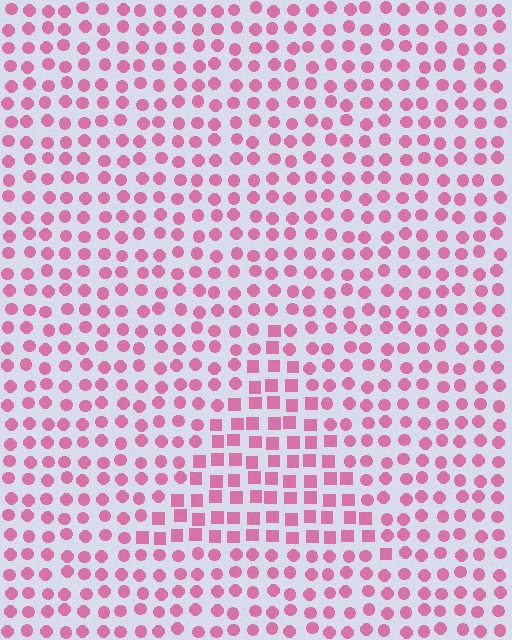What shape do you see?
I see a triangle.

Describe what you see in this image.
The image is filled with small pink elements arranged in a uniform grid. A triangle-shaped region contains squares, while the surrounding area contains circles. The boundary is defined purely by the change in element shape.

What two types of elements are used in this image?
The image uses squares inside the triangle region and circles outside it.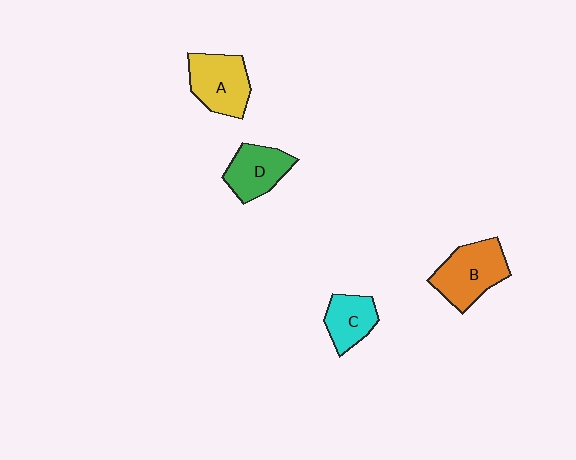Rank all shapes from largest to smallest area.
From largest to smallest: B (orange), A (yellow), D (green), C (cyan).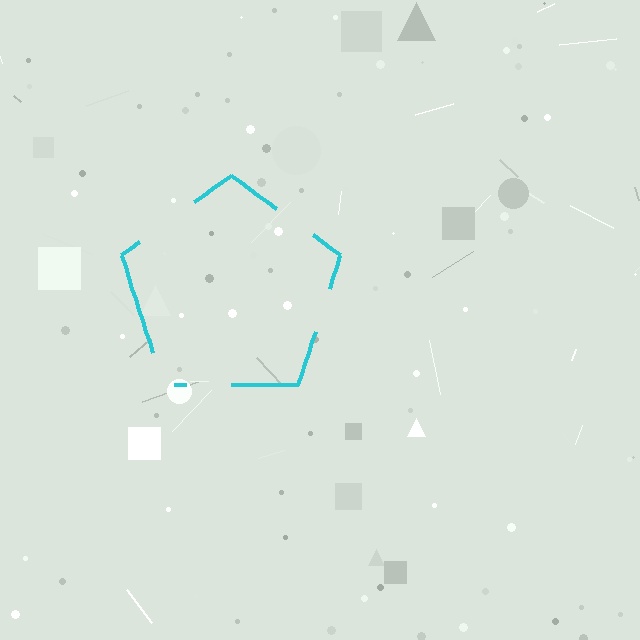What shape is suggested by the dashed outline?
The dashed outline suggests a pentagon.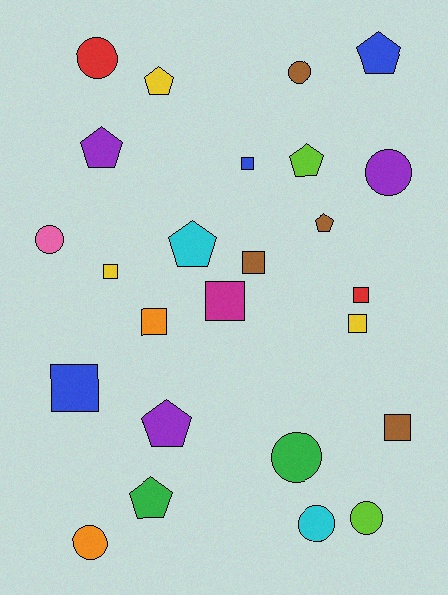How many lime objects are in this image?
There are 2 lime objects.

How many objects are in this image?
There are 25 objects.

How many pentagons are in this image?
There are 8 pentagons.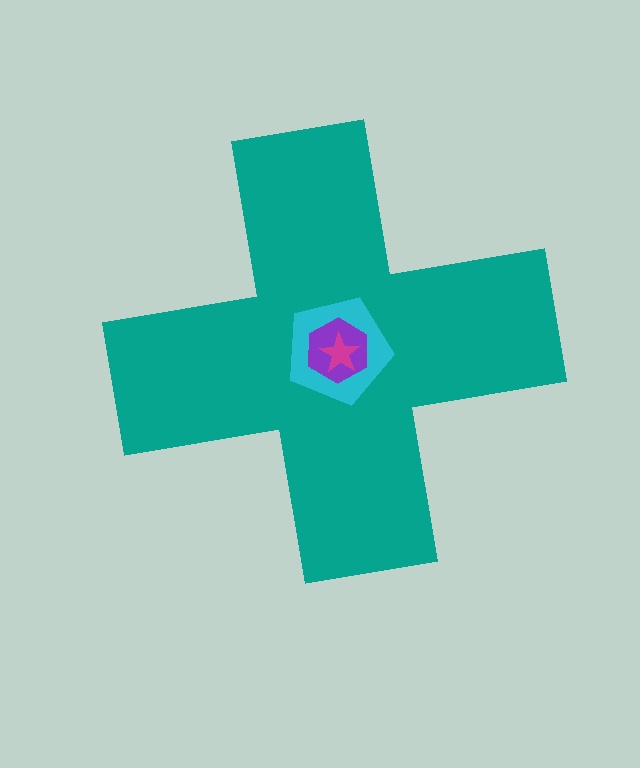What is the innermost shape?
The magenta star.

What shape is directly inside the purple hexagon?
The magenta star.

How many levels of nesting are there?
4.